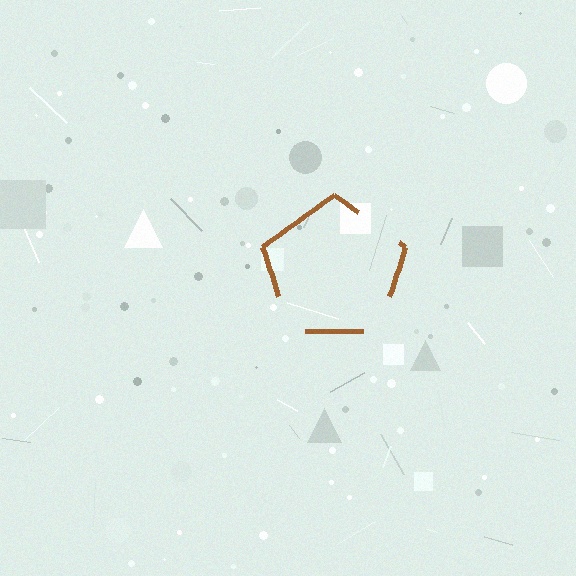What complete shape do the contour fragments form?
The contour fragments form a pentagon.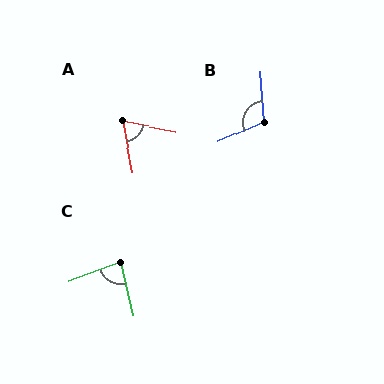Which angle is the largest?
B, at approximately 110 degrees.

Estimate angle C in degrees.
Approximately 82 degrees.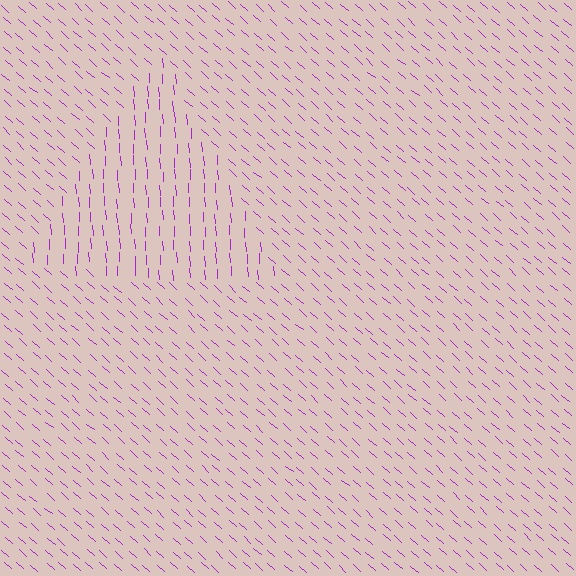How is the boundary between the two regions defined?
The boundary is defined purely by a change in line orientation (approximately 45 degrees difference). All lines are the same color and thickness.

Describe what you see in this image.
The image is filled with small purple line segments. A triangle region in the image has lines oriented differently from the surrounding lines, creating a visible texture boundary.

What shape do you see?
I see a triangle.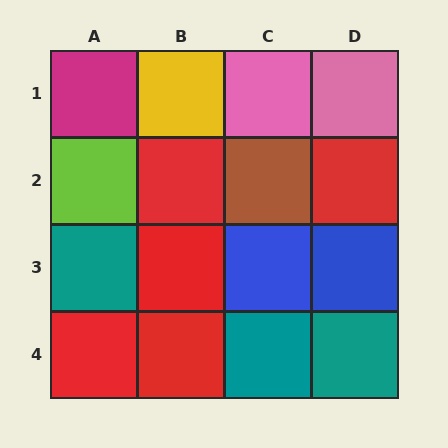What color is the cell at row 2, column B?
Red.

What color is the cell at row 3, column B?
Red.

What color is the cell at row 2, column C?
Brown.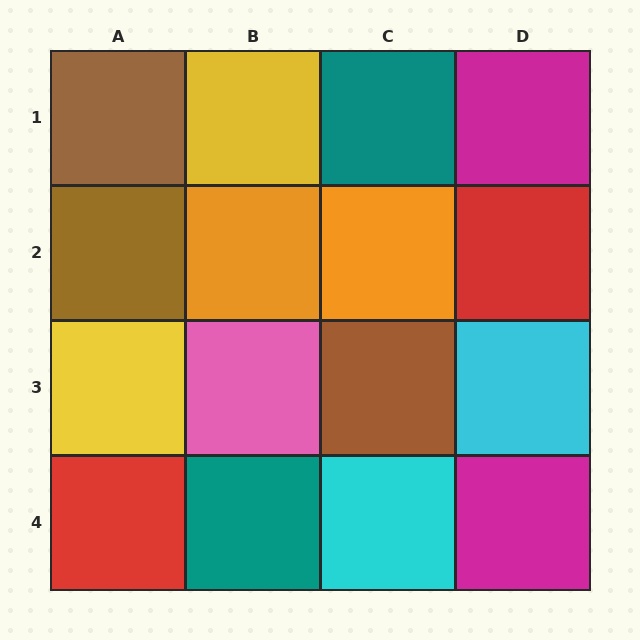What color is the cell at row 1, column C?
Teal.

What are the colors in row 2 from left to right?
Brown, orange, orange, red.